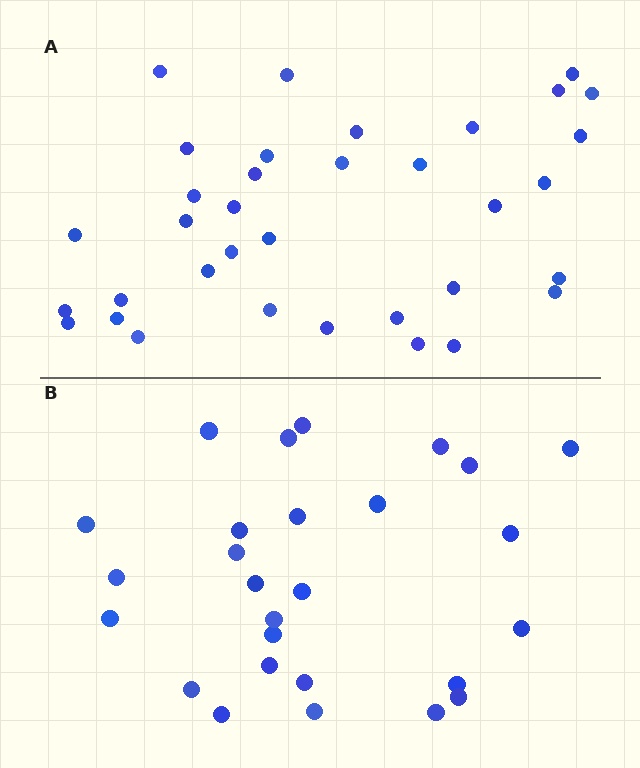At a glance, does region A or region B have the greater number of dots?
Region A (the top region) has more dots.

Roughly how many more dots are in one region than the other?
Region A has roughly 8 or so more dots than region B.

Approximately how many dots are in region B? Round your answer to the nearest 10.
About 30 dots. (The exact count is 27, which rounds to 30.)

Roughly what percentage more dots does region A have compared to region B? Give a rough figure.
About 30% more.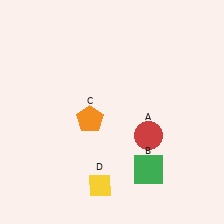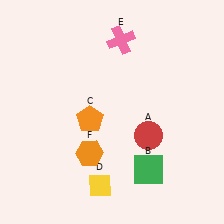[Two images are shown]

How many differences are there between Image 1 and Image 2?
There are 2 differences between the two images.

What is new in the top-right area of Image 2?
A pink cross (E) was added in the top-right area of Image 2.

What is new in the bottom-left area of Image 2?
An orange hexagon (F) was added in the bottom-left area of Image 2.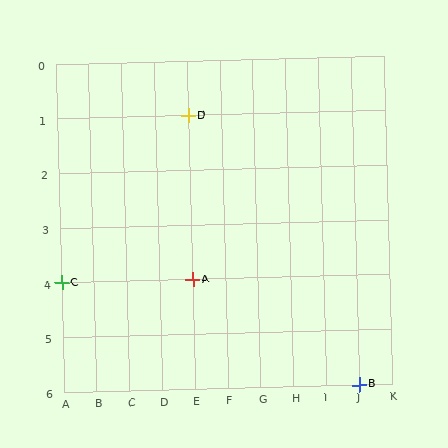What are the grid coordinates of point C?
Point C is at grid coordinates (A, 4).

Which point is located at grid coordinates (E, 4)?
Point A is at (E, 4).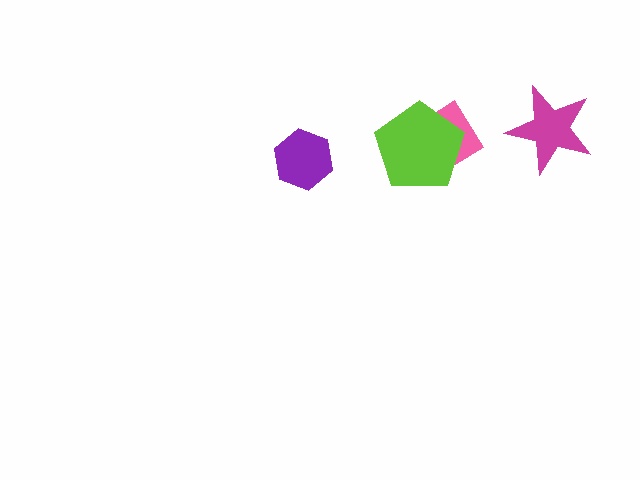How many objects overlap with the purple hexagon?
0 objects overlap with the purple hexagon.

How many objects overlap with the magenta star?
0 objects overlap with the magenta star.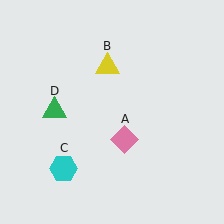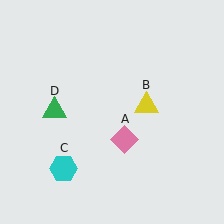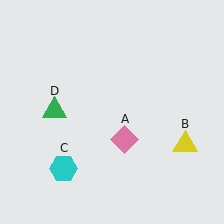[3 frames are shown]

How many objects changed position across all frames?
1 object changed position: yellow triangle (object B).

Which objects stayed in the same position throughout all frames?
Pink diamond (object A) and cyan hexagon (object C) and green triangle (object D) remained stationary.